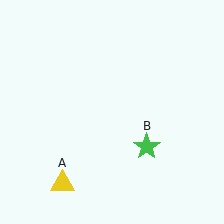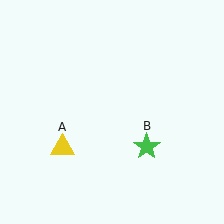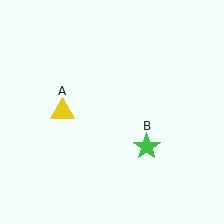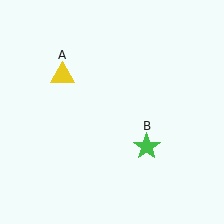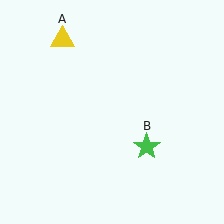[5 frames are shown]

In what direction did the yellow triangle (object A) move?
The yellow triangle (object A) moved up.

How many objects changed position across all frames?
1 object changed position: yellow triangle (object A).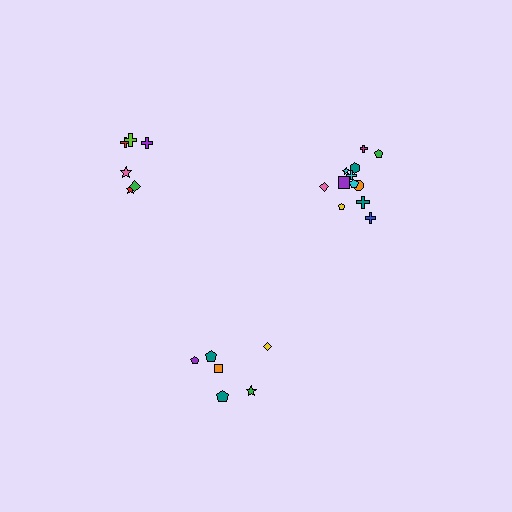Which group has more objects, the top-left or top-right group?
The top-right group.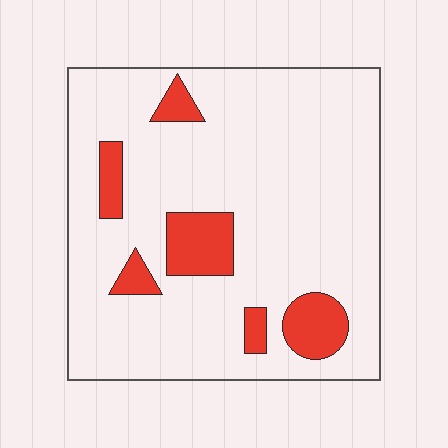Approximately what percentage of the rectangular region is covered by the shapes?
Approximately 15%.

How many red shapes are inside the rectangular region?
6.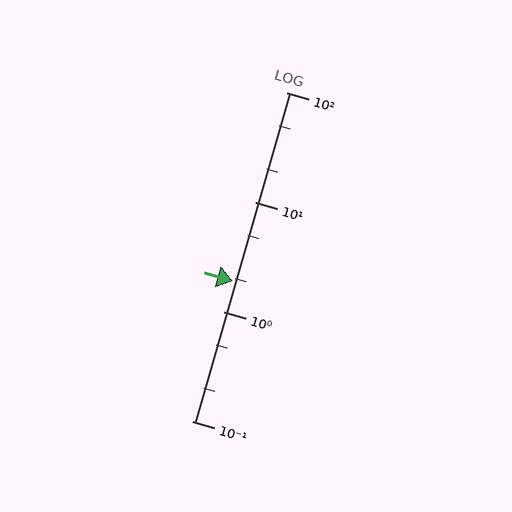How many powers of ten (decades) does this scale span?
The scale spans 3 decades, from 0.1 to 100.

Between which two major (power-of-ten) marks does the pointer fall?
The pointer is between 1 and 10.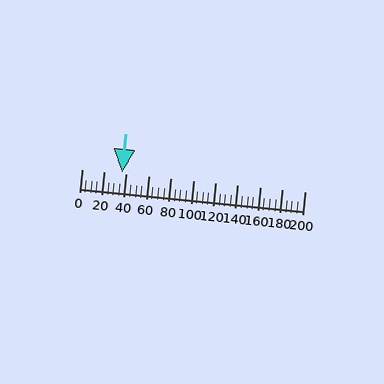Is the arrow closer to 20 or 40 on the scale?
The arrow is closer to 40.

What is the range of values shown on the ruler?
The ruler shows values from 0 to 200.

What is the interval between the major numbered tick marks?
The major tick marks are spaced 20 units apart.